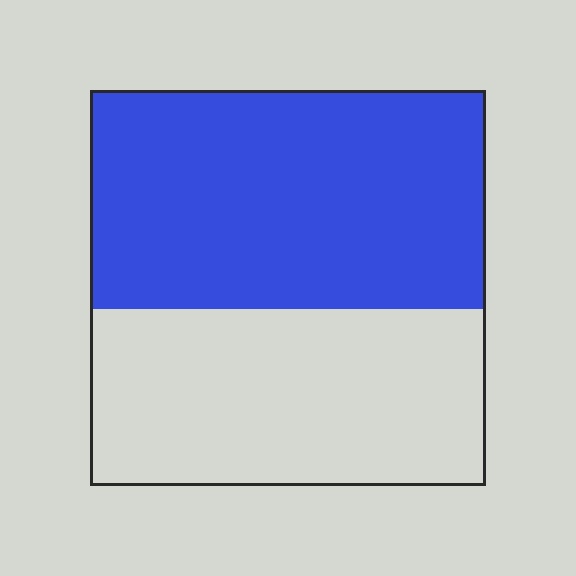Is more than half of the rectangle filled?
Yes.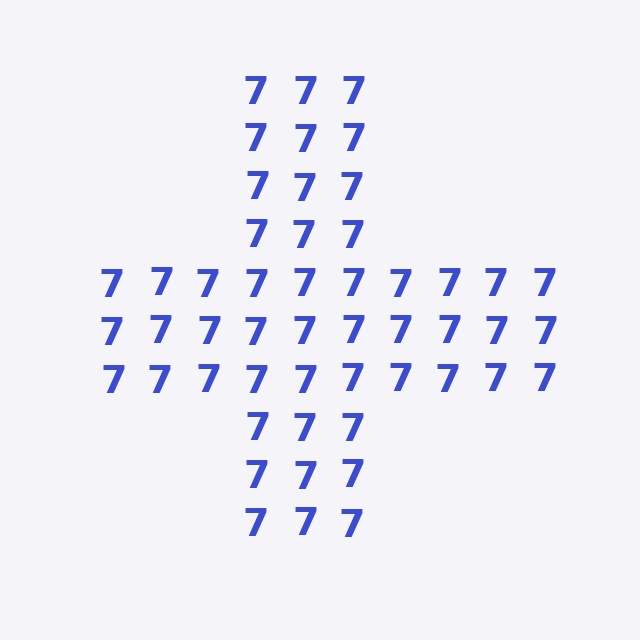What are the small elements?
The small elements are digit 7's.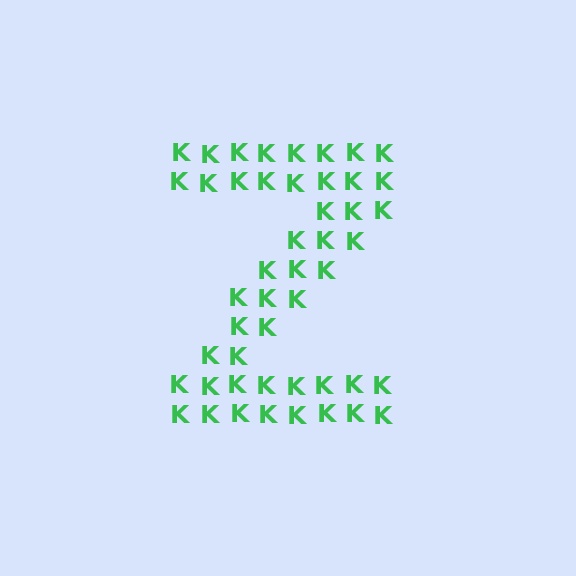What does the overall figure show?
The overall figure shows the letter Z.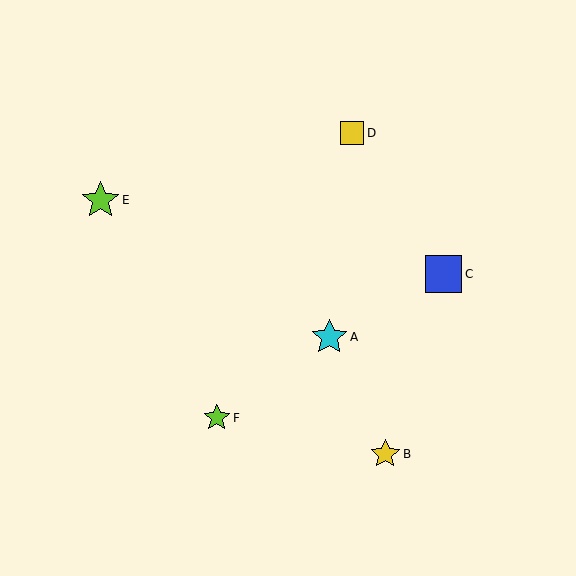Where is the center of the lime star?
The center of the lime star is at (217, 418).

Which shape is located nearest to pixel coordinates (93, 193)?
The lime star (labeled E) at (100, 200) is nearest to that location.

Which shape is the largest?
The lime star (labeled E) is the largest.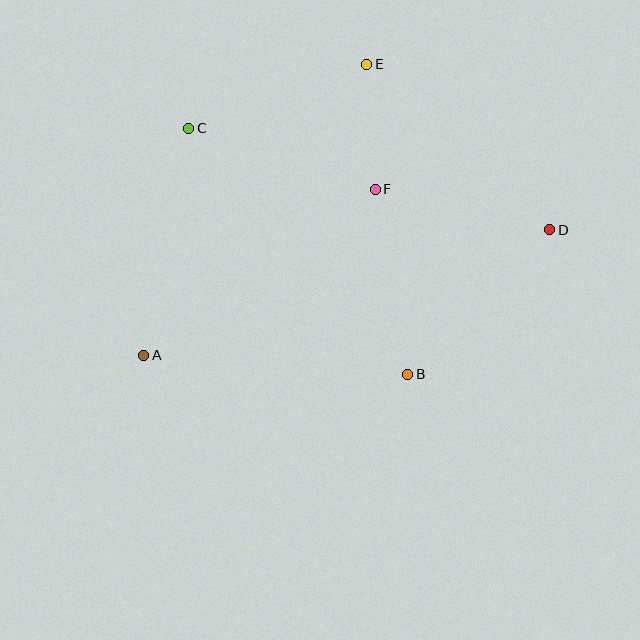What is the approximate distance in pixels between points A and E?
The distance between A and E is approximately 367 pixels.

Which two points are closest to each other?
Points E and F are closest to each other.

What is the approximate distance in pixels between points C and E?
The distance between C and E is approximately 189 pixels.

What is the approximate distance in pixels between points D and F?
The distance between D and F is approximately 179 pixels.